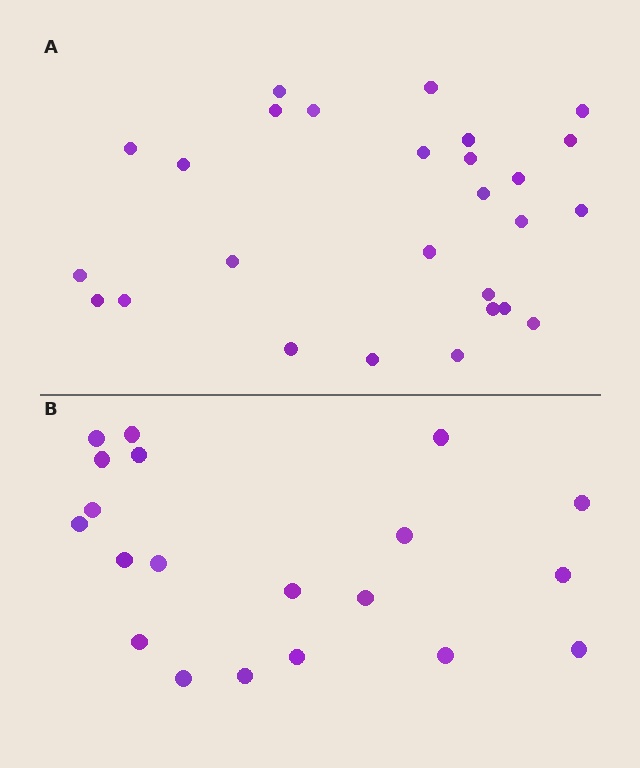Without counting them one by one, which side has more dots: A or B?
Region A (the top region) has more dots.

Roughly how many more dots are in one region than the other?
Region A has roughly 8 or so more dots than region B.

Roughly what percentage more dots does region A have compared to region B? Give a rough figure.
About 35% more.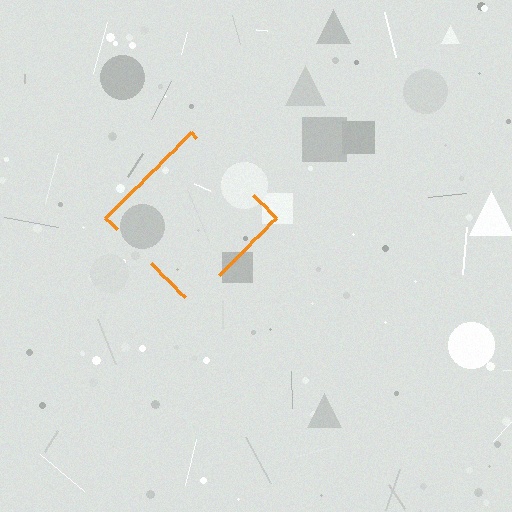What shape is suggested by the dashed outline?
The dashed outline suggests a diamond.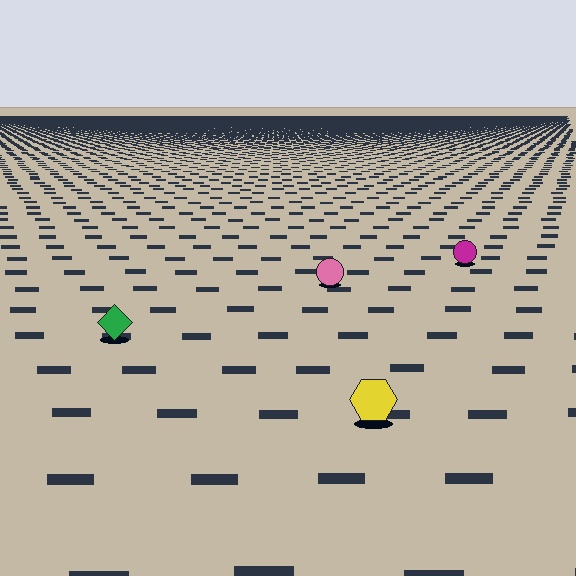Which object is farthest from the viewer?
The magenta circle is farthest from the viewer. It appears smaller and the ground texture around it is denser.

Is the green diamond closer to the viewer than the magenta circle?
Yes. The green diamond is closer — you can tell from the texture gradient: the ground texture is coarser near it.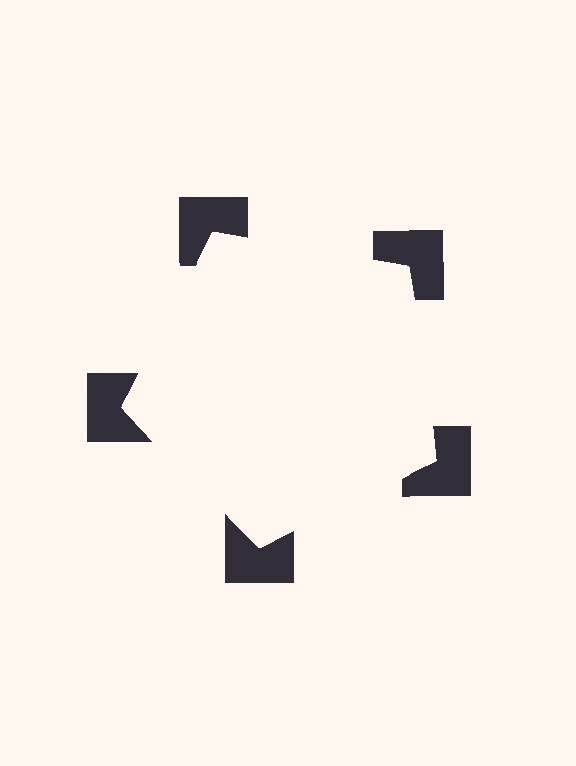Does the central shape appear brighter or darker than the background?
It typically appears slightly brighter than the background, even though no actual brightness change is drawn.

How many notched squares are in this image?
There are 5 — one at each vertex of the illusory pentagon.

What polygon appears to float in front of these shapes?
An illusory pentagon — its edges are inferred from the aligned wedge cuts in the notched squares, not physically drawn.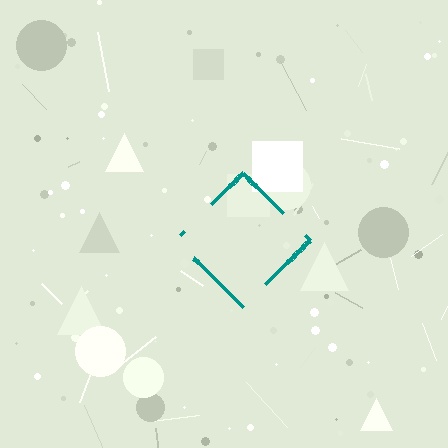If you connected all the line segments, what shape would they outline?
They would outline a diamond.